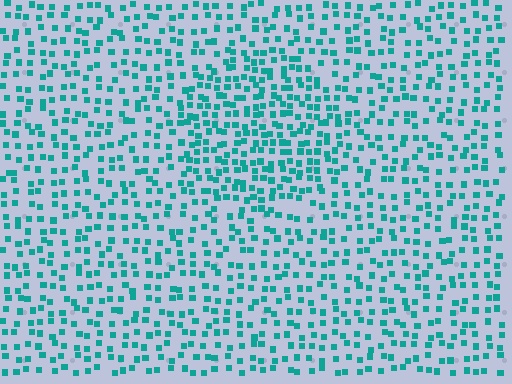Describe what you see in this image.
The image contains small teal elements arranged at two different densities. A circle-shaped region is visible where the elements are more densely packed than the surrounding area.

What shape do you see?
I see a circle.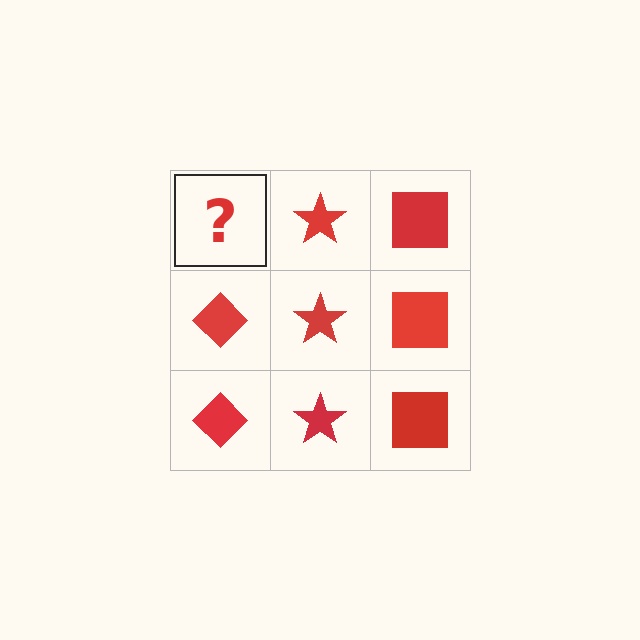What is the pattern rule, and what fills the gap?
The rule is that each column has a consistent shape. The gap should be filled with a red diamond.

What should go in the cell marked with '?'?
The missing cell should contain a red diamond.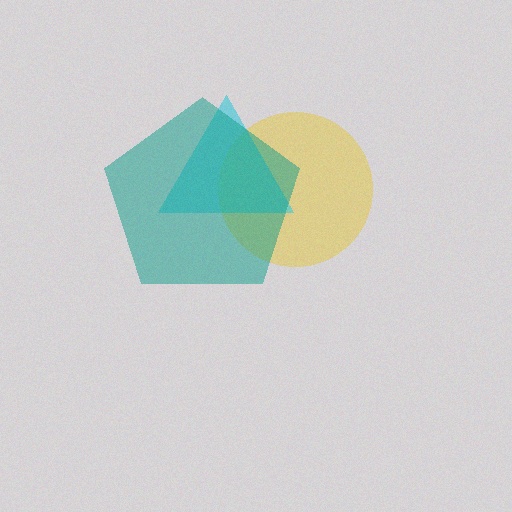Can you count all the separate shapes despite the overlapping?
Yes, there are 3 separate shapes.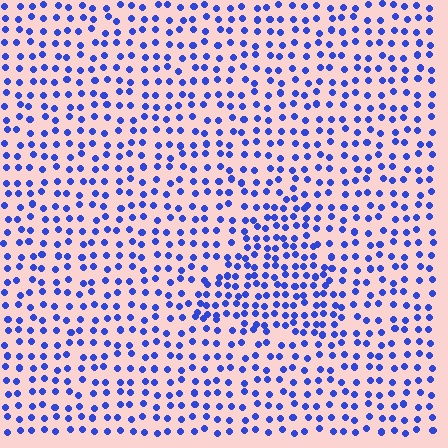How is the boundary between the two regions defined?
The boundary is defined by a change in element density (approximately 1.7x ratio). All elements are the same color, size, and shape.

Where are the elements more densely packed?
The elements are more densely packed inside the triangle boundary.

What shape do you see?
I see a triangle.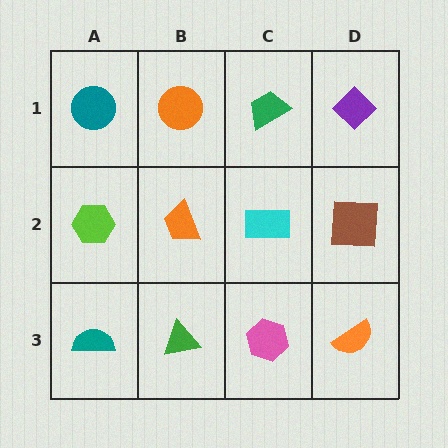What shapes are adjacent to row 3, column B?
An orange trapezoid (row 2, column B), a teal semicircle (row 3, column A), a pink hexagon (row 3, column C).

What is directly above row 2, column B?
An orange circle.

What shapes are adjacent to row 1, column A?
A lime hexagon (row 2, column A), an orange circle (row 1, column B).